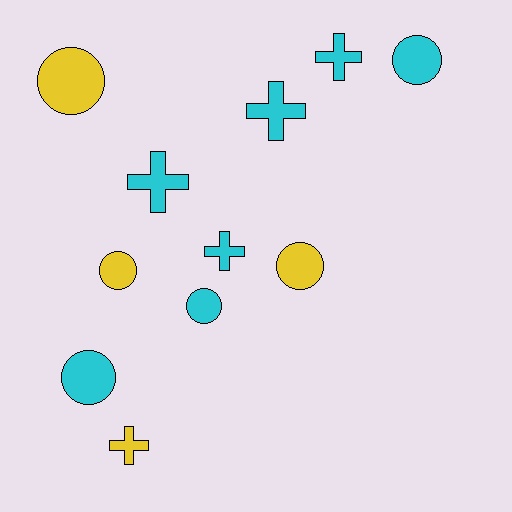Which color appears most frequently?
Cyan, with 7 objects.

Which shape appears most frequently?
Circle, with 6 objects.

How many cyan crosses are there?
There are 4 cyan crosses.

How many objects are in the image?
There are 11 objects.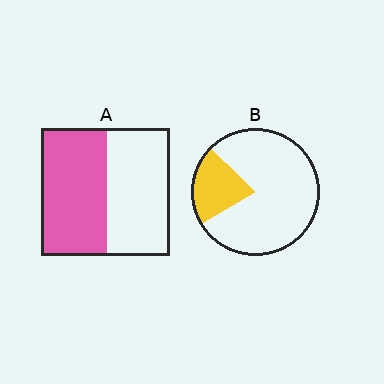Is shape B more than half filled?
No.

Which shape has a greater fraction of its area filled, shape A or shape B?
Shape A.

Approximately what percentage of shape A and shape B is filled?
A is approximately 50% and B is approximately 20%.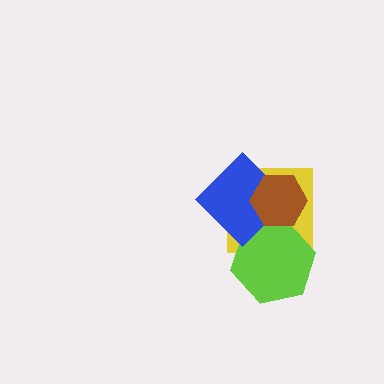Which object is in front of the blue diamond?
The brown hexagon is in front of the blue diamond.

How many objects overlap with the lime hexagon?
3 objects overlap with the lime hexagon.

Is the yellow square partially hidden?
Yes, it is partially covered by another shape.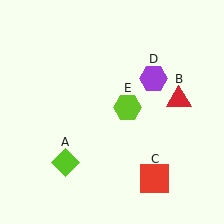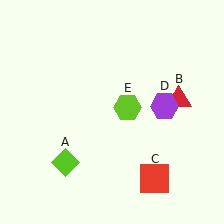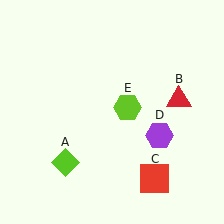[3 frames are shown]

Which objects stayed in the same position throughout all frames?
Lime diamond (object A) and red triangle (object B) and red square (object C) and lime hexagon (object E) remained stationary.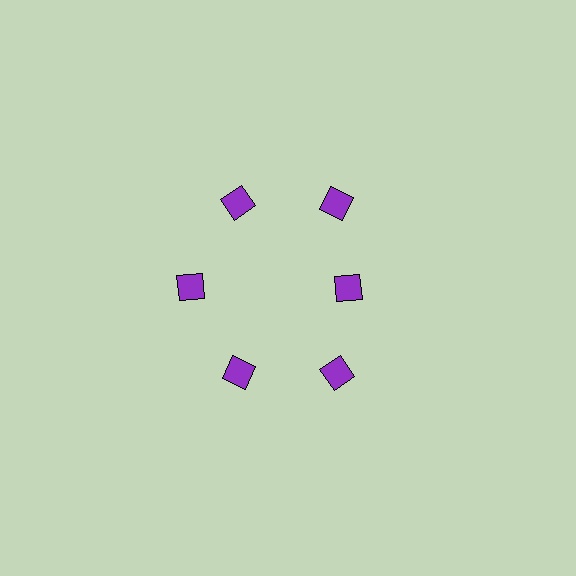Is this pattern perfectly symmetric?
No. The 6 purple diamonds are arranged in a ring, but one element near the 3 o'clock position is pulled inward toward the center, breaking the 6-fold rotational symmetry.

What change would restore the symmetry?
The symmetry would be restored by moving it outward, back onto the ring so that all 6 diamonds sit at equal angles and equal distance from the center.